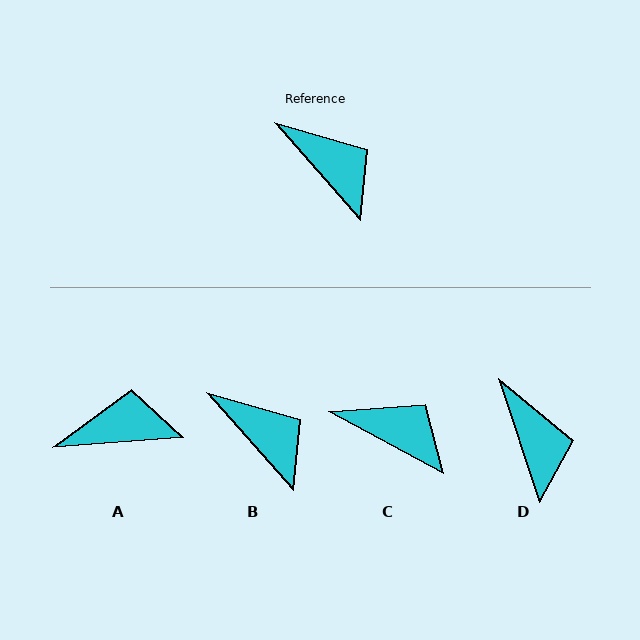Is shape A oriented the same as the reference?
No, it is off by about 53 degrees.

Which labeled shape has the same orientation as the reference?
B.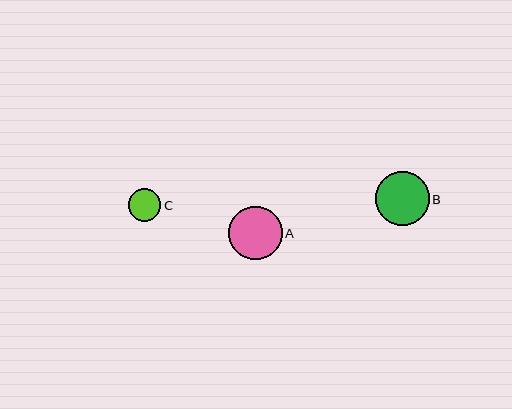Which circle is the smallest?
Circle C is the smallest with a size of approximately 33 pixels.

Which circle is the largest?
Circle A is the largest with a size of approximately 54 pixels.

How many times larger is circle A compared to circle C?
Circle A is approximately 1.6 times the size of circle C.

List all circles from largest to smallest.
From largest to smallest: A, B, C.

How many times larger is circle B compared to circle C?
Circle B is approximately 1.6 times the size of circle C.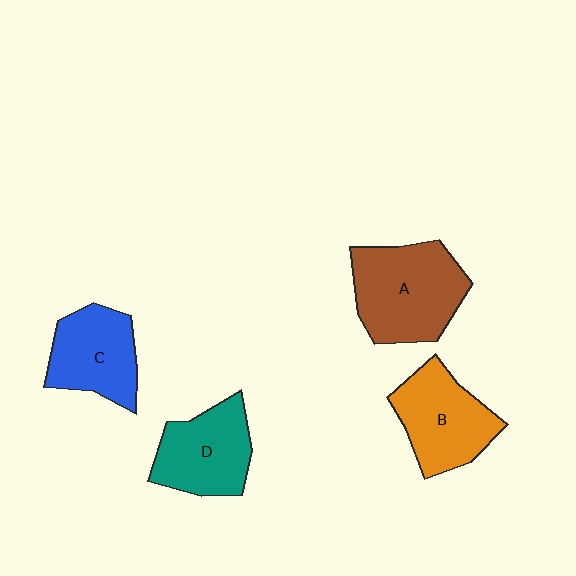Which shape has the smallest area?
Shape C (blue).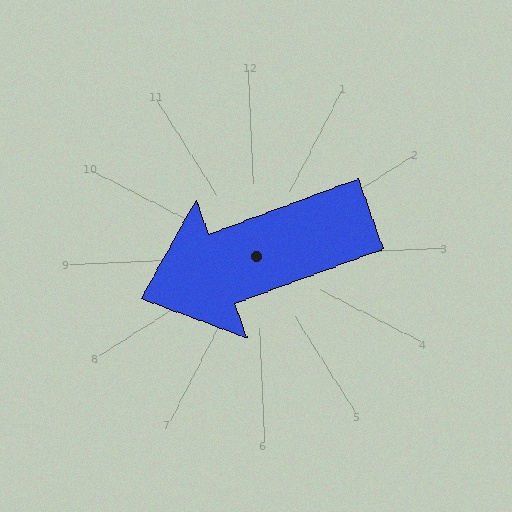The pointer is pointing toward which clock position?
Roughly 8 o'clock.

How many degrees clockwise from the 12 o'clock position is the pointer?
Approximately 252 degrees.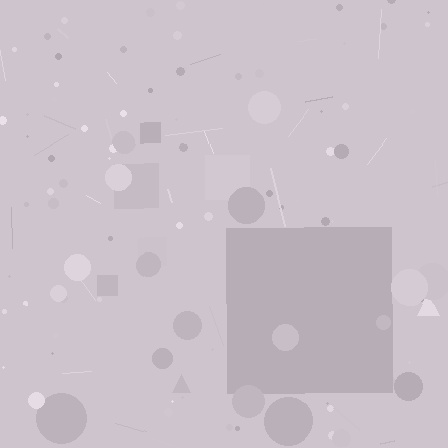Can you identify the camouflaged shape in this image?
The camouflaged shape is a square.